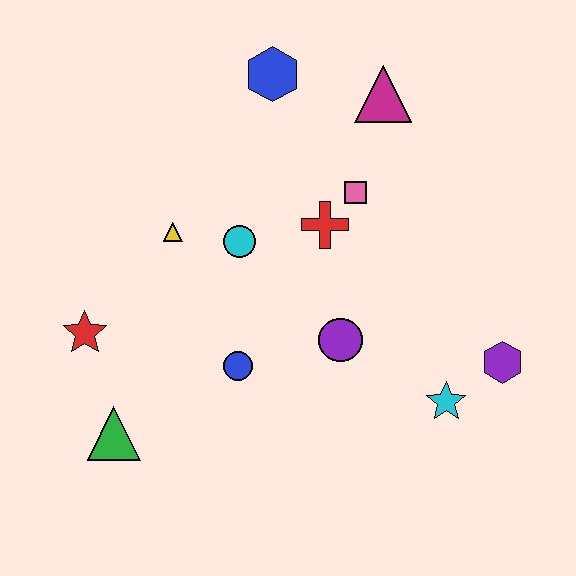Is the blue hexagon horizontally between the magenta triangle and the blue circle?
Yes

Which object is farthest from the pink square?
The green triangle is farthest from the pink square.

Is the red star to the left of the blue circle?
Yes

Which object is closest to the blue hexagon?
The magenta triangle is closest to the blue hexagon.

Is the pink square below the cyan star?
No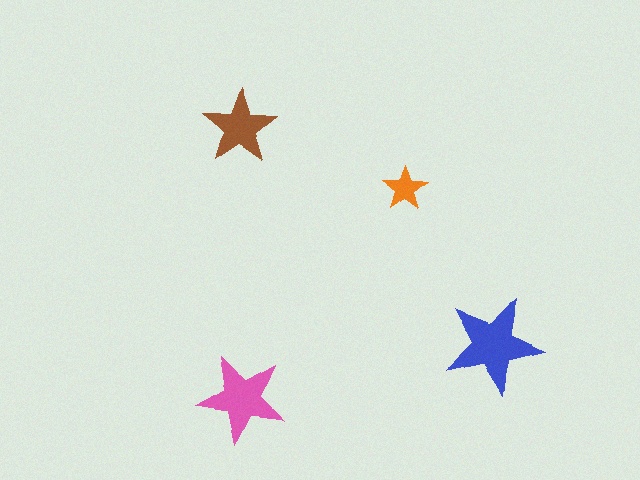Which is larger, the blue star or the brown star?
The blue one.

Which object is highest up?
The brown star is topmost.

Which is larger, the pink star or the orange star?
The pink one.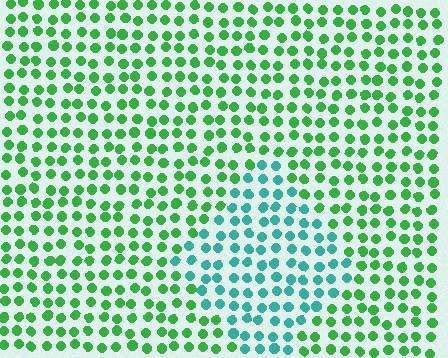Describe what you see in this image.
The image is filled with small green elements in a uniform arrangement. A diamond-shaped region is visible where the elements are tinted to a slightly different hue, forming a subtle color boundary.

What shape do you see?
I see a diamond.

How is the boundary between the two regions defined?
The boundary is defined purely by a slight shift in hue (about 46 degrees). Spacing, size, and orientation are identical on both sides.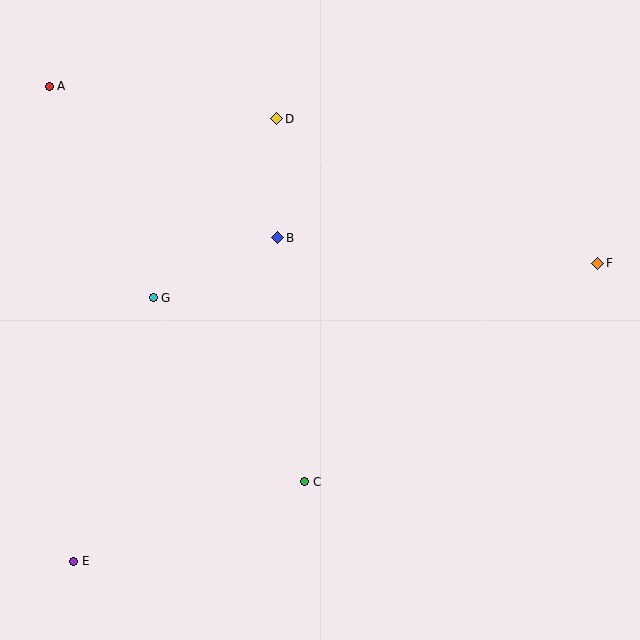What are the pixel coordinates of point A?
Point A is at (49, 86).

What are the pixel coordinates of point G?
Point G is at (153, 298).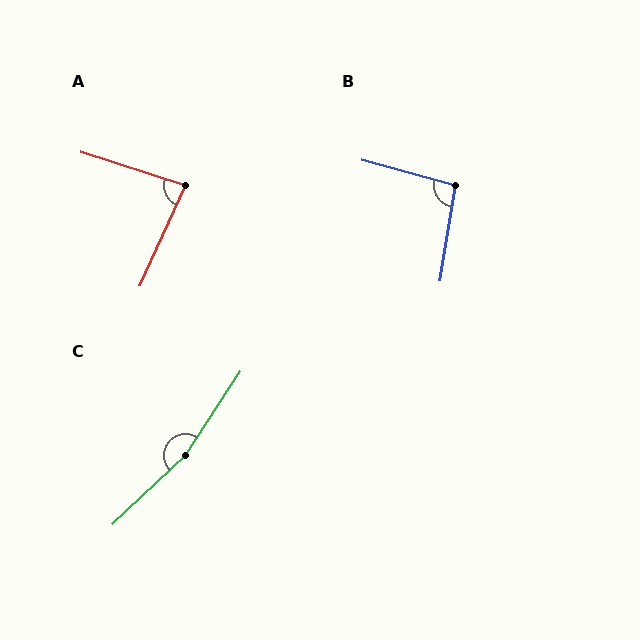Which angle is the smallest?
A, at approximately 83 degrees.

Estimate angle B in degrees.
Approximately 96 degrees.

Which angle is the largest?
C, at approximately 167 degrees.